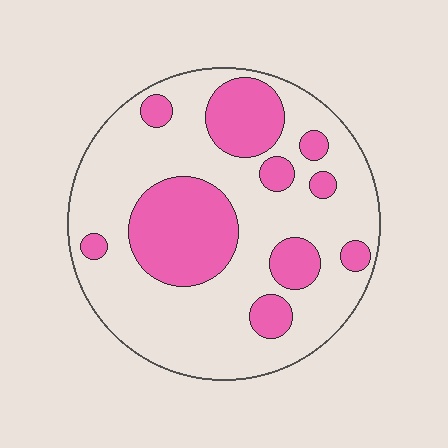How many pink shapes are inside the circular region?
10.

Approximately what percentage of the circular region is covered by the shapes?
Approximately 30%.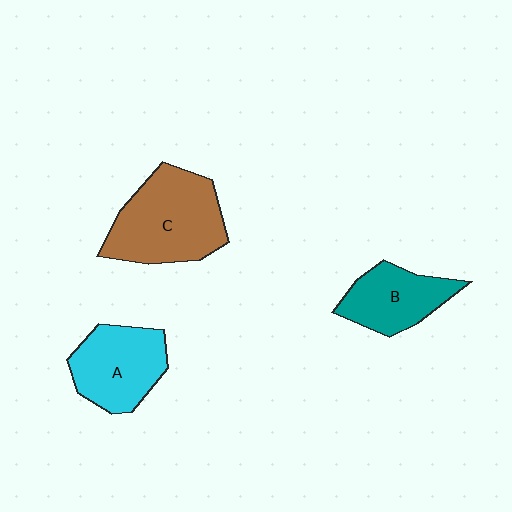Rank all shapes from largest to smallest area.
From largest to smallest: C (brown), A (cyan), B (teal).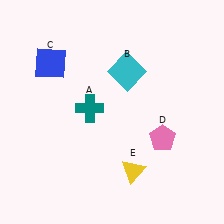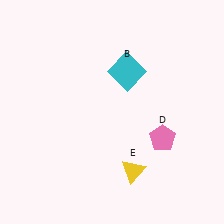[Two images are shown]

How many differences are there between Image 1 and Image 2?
There are 2 differences between the two images.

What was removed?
The blue square (C), the teal cross (A) were removed in Image 2.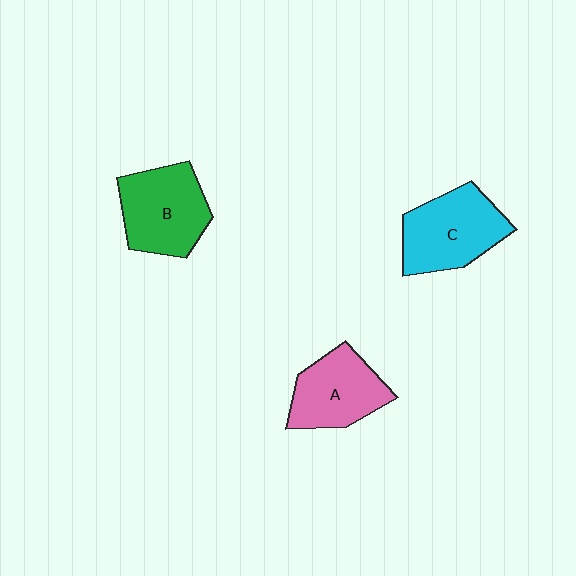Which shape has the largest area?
Shape C (cyan).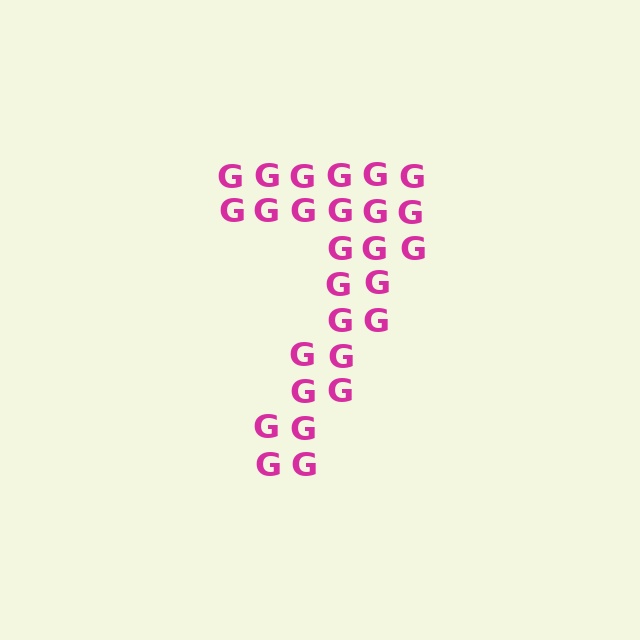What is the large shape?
The large shape is the digit 7.